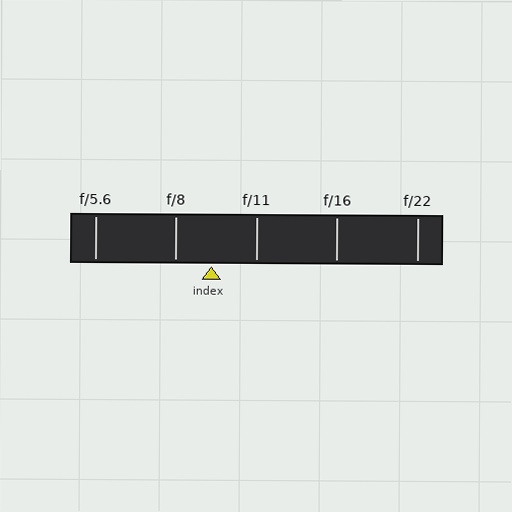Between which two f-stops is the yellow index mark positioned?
The index mark is between f/8 and f/11.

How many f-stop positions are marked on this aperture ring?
There are 5 f-stop positions marked.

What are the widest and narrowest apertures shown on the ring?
The widest aperture shown is f/5.6 and the narrowest is f/22.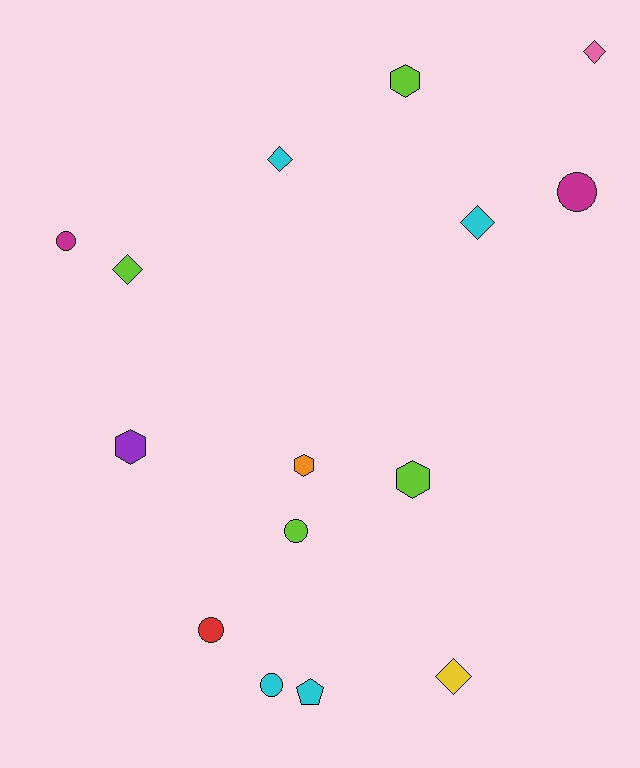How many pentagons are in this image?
There is 1 pentagon.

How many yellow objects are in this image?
There is 1 yellow object.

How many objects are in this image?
There are 15 objects.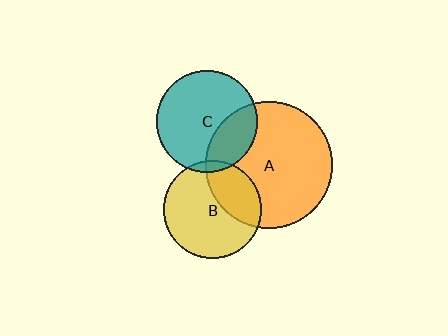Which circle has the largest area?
Circle A (orange).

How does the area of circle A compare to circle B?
Approximately 1.7 times.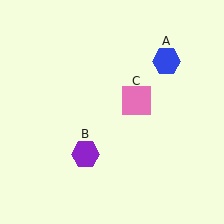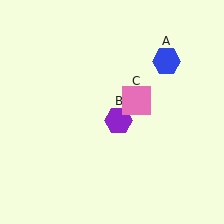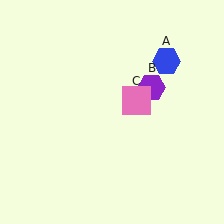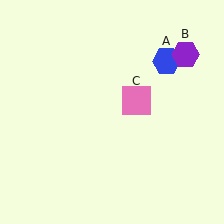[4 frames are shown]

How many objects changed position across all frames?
1 object changed position: purple hexagon (object B).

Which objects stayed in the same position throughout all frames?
Blue hexagon (object A) and pink square (object C) remained stationary.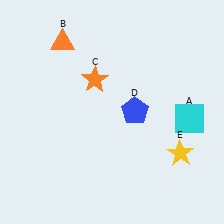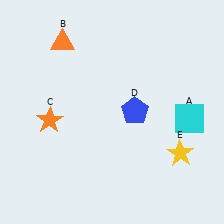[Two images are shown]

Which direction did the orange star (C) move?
The orange star (C) moved left.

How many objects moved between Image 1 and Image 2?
1 object moved between the two images.